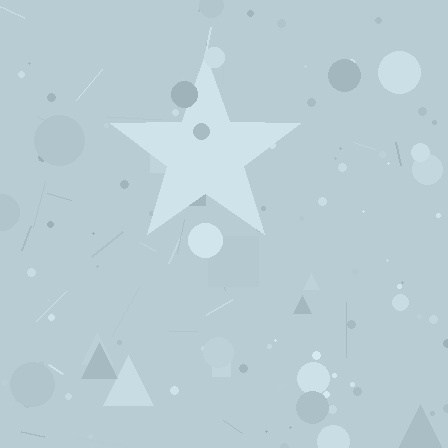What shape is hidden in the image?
A star is hidden in the image.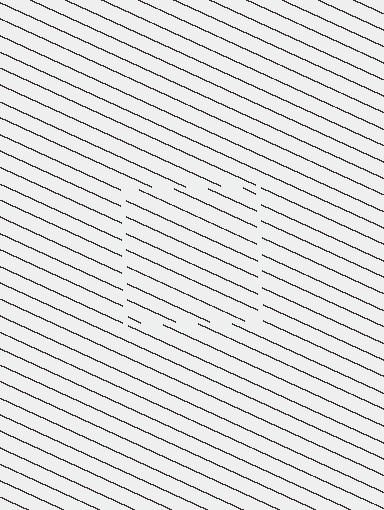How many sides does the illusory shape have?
4 sides — the line-ends trace a square.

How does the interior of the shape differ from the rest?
The interior of the shape contains the same grating, shifted by half a period — the contour is defined by the phase discontinuity where line-ends from the inner and outer gratings abut.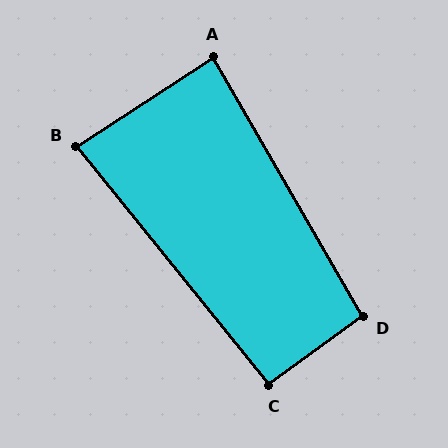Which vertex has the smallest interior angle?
B, at approximately 84 degrees.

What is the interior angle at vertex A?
Approximately 87 degrees (approximately right).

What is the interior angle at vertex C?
Approximately 93 degrees (approximately right).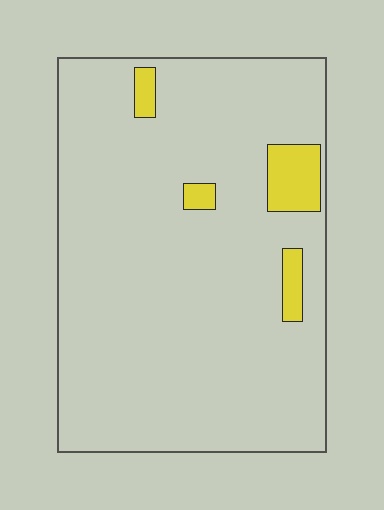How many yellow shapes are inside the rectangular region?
4.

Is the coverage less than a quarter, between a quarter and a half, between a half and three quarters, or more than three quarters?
Less than a quarter.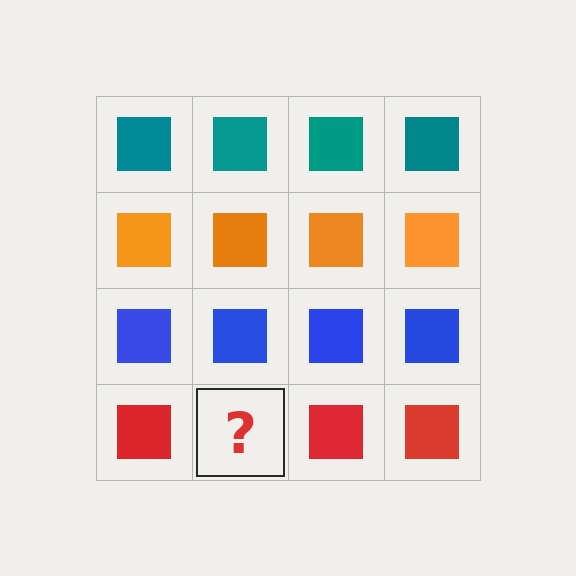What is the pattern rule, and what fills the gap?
The rule is that each row has a consistent color. The gap should be filled with a red square.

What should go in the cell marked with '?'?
The missing cell should contain a red square.